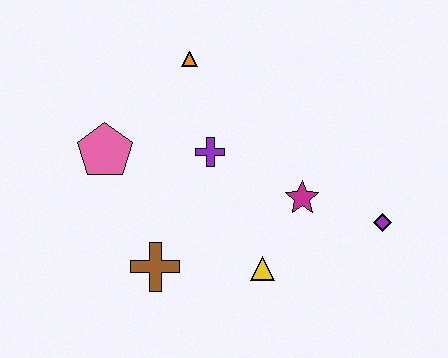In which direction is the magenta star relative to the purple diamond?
The magenta star is to the left of the purple diamond.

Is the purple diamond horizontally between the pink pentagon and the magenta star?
No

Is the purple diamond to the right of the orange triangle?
Yes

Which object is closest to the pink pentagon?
The purple cross is closest to the pink pentagon.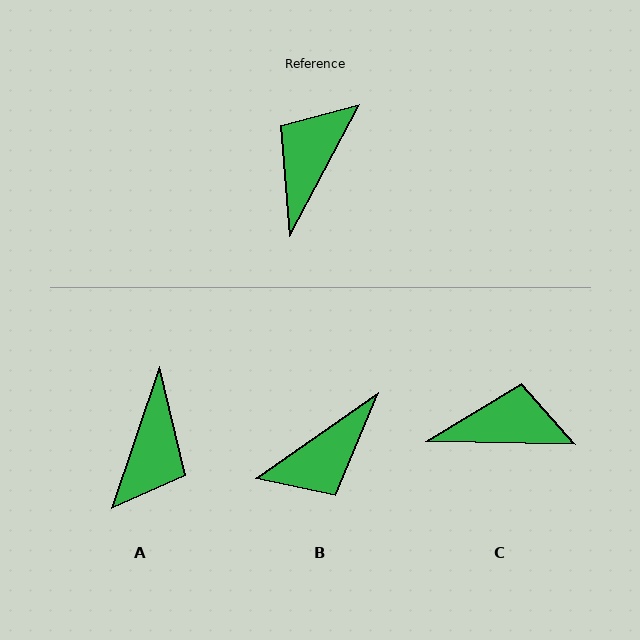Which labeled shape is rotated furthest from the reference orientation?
A, about 171 degrees away.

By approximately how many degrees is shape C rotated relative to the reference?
Approximately 63 degrees clockwise.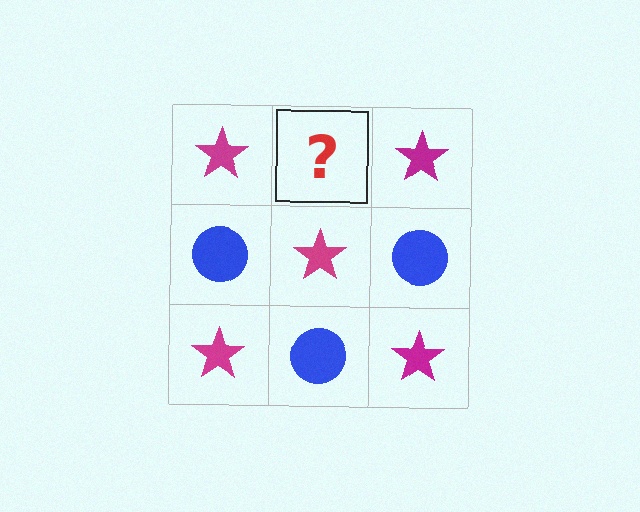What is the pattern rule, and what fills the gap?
The rule is that it alternates magenta star and blue circle in a checkerboard pattern. The gap should be filled with a blue circle.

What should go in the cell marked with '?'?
The missing cell should contain a blue circle.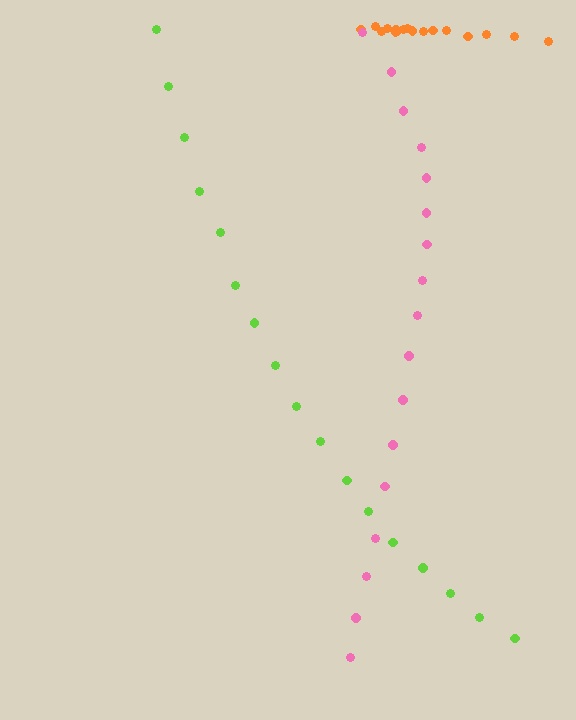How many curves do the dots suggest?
There are 3 distinct paths.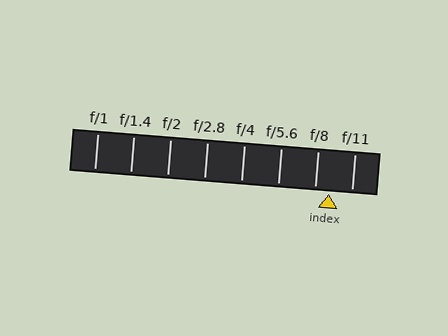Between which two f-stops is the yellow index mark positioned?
The index mark is between f/8 and f/11.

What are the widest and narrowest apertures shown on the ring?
The widest aperture shown is f/1 and the narrowest is f/11.